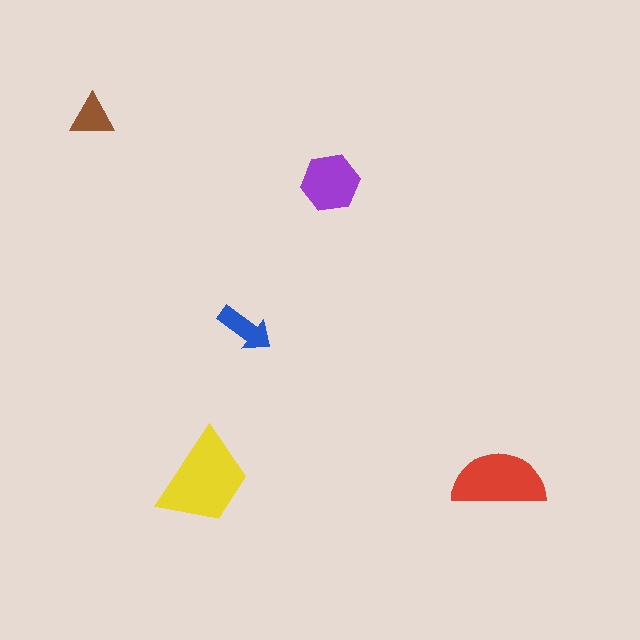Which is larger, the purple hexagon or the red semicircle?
The red semicircle.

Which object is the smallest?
The brown triangle.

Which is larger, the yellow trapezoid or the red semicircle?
The yellow trapezoid.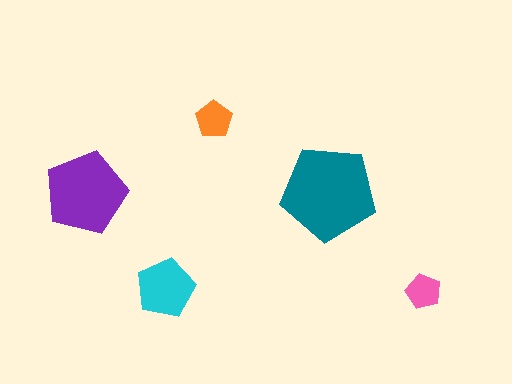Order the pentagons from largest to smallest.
the teal one, the purple one, the cyan one, the orange one, the pink one.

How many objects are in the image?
There are 5 objects in the image.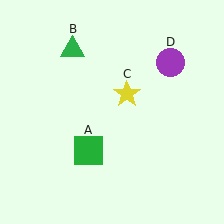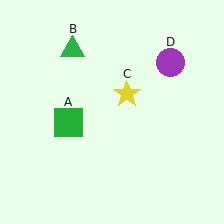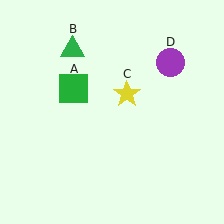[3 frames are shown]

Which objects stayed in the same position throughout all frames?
Green triangle (object B) and yellow star (object C) and purple circle (object D) remained stationary.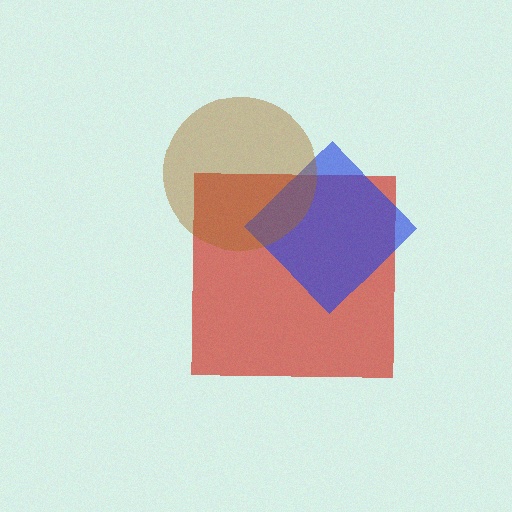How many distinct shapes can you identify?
There are 3 distinct shapes: a red square, a blue diamond, a brown circle.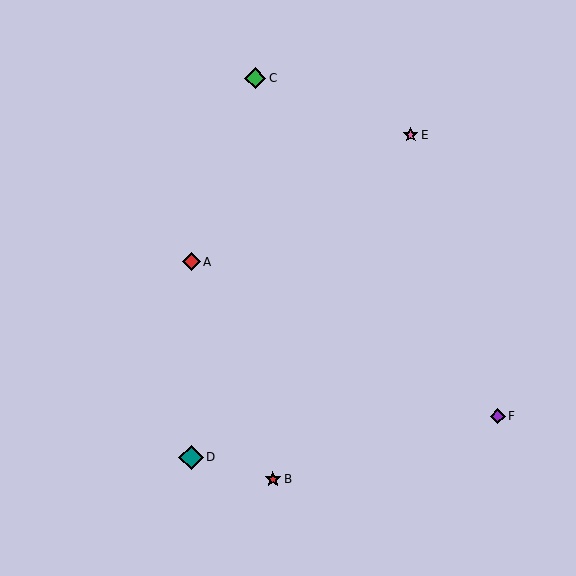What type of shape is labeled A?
Shape A is a red diamond.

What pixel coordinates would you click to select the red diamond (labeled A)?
Click at (191, 262) to select the red diamond A.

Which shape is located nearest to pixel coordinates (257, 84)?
The green diamond (labeled C) at (255, 78) is nearest to that location.